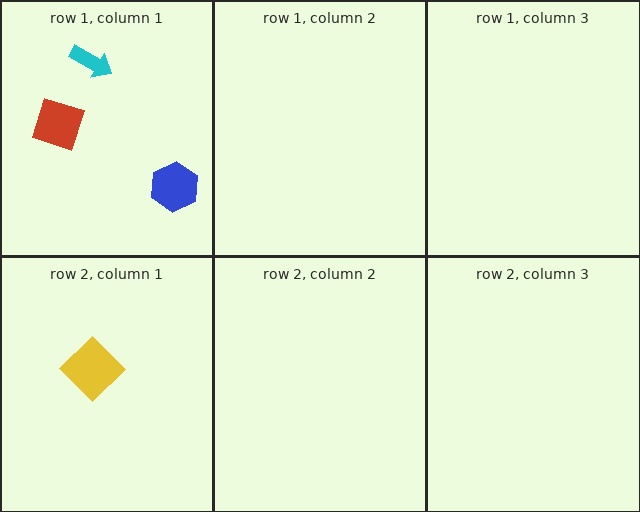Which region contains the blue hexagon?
The row 1, column 1 region.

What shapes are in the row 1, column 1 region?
The cyan arrow, the blue hexagon, the red diamond.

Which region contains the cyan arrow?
The row 1, column 1 region.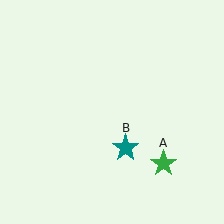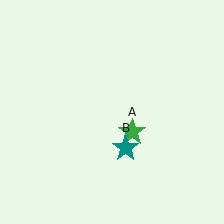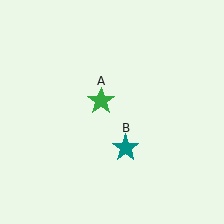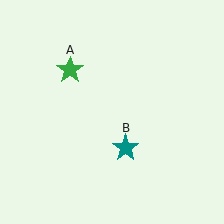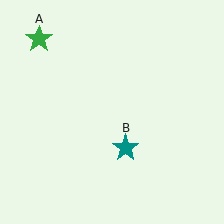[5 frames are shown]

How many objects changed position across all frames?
1 object changed position: green star (object A).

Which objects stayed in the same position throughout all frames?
Teal star (object B) remained stationary.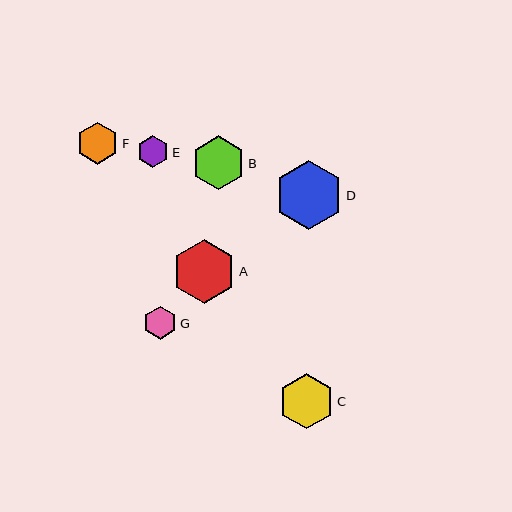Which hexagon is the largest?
Hexagon D is the largest with a size of approximately 69 pixels.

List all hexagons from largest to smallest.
From largest to smallest: D, A, C, B, F, G, E.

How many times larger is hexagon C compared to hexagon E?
Hexagon C is approximately 1.7 times the size of hexagon E.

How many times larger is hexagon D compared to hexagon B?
Hexagon D is approximately 1.3 times the size of hexagon B.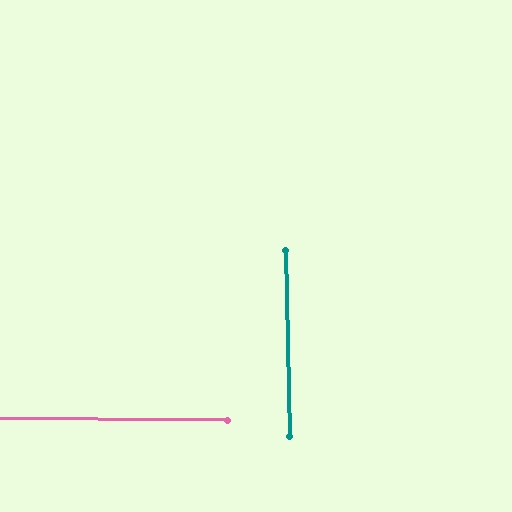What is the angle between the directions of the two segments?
Approximately 88 degrees.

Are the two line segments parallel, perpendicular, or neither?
Perpendicular — they meet at approximately 88°.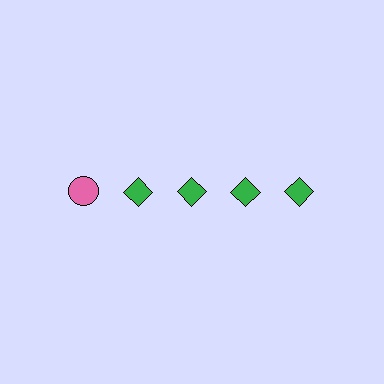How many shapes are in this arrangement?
There are 5 shapes arranged in a grid pattern.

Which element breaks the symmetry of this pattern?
The pink circle in the top row, leftmost column breaks the symmetry. All other shapes are green diamonds.